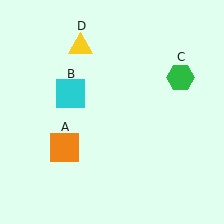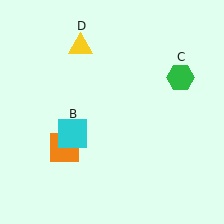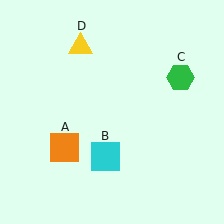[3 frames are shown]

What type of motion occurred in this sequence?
The cyan square (object B) rotated counterclockwise around the center of the scene.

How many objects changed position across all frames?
1 object changed position: cyan square (object B).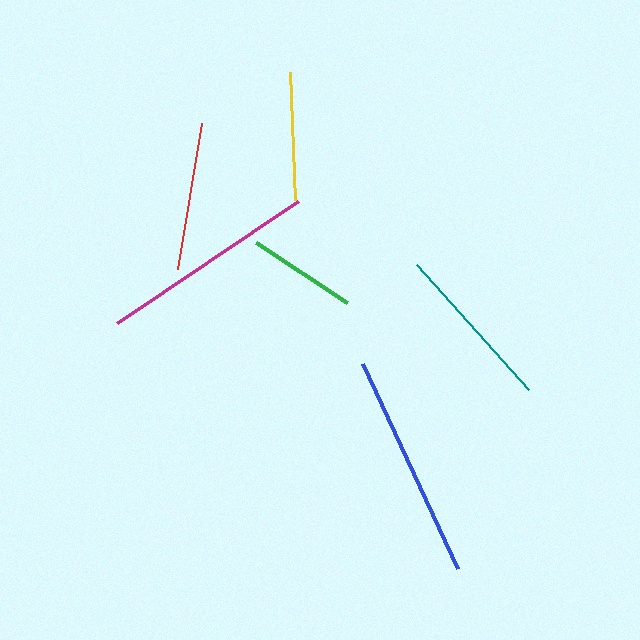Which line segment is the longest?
The blue line is the longest at approximately 226 pixels.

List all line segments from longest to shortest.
From longest to shortest: blue, magenta, teal, red, yellow, green.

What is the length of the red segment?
The red segment is approximately 148 pixels long.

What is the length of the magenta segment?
The magenta segment is approximately 218 pixels long.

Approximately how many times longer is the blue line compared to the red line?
The blue line is approximately 1.5 times the length of the red line.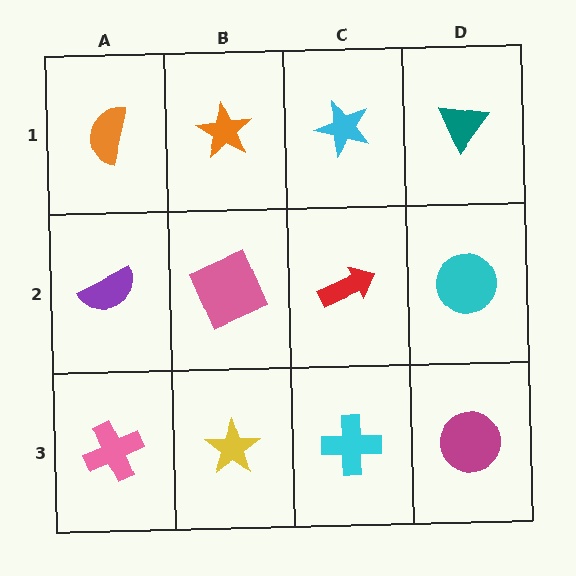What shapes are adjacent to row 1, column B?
A pink square (row 2, column B), an orange semicircle (row 1, column A), a cyan star (row 1, column C).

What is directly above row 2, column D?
A teal triangle.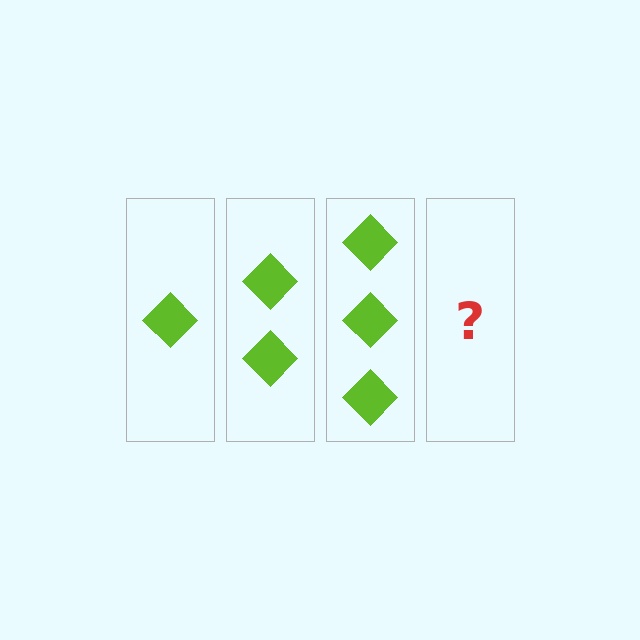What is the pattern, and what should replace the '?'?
The pattern is that each step adds one more diamond. The '?' should be 4 diamonds.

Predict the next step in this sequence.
The next step is 4 diamonds.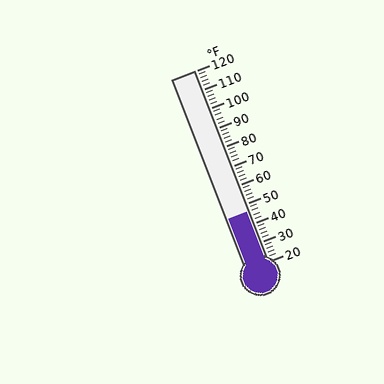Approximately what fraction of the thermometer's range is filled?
The thermometer is filled to approximately 25% of its range.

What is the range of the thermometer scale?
The thermometer scale ranges from 20°F to 120°F.